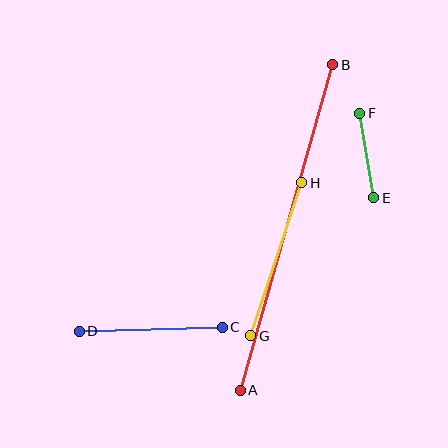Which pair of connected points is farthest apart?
Points A and B are farthest apart.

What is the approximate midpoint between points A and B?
The midpoint is at approximately (286, 228) pixels.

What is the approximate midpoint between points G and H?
The midpoint is at approximately (276, 259) pixels.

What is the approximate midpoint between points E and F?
The midpoint is at approximately (367, 156) pixels.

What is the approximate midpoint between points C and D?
The midpoint is at approximately (151, 329) pixels.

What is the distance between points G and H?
The distance is approximately 161 pixels.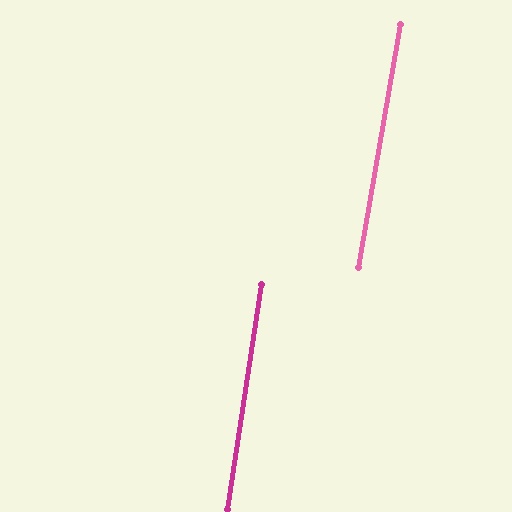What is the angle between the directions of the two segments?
Approximately 1 degree.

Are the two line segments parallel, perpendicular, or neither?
Parallel — their directions differ by only 1.4°.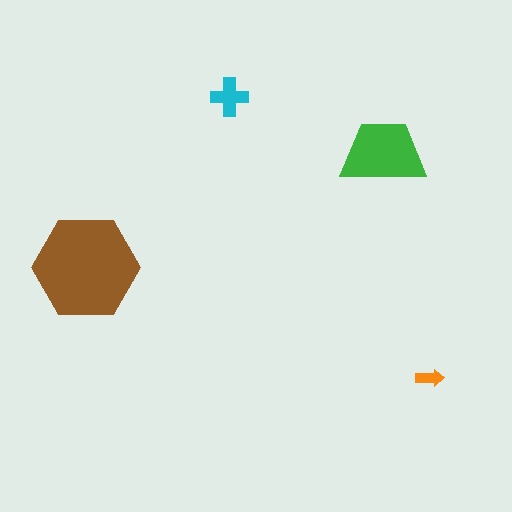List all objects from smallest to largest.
The orange arrow, the cyan cross, the green trapezoid, the brown hexagon.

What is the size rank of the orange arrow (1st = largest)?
4th.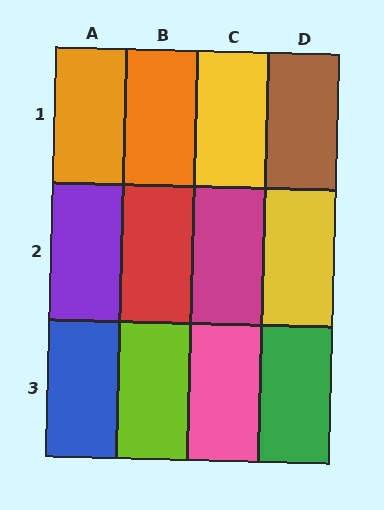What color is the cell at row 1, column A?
Orange.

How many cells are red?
1 cell is red.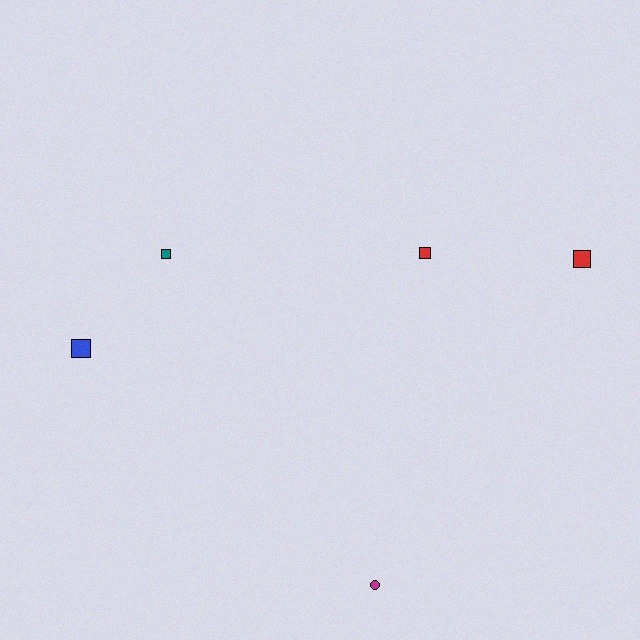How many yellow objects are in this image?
There are no yellow objects.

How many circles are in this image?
There is 1 circle.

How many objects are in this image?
There are 5 objects.